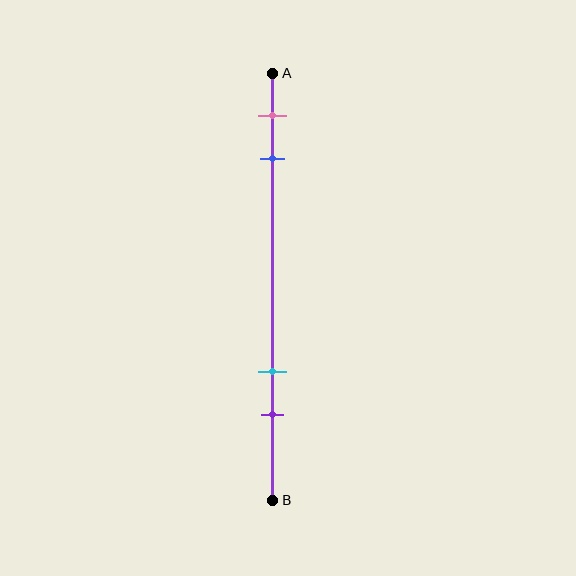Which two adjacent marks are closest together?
The pink and blue marks are the closest adjacent pair.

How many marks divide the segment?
There are 4 marks dividing the segment.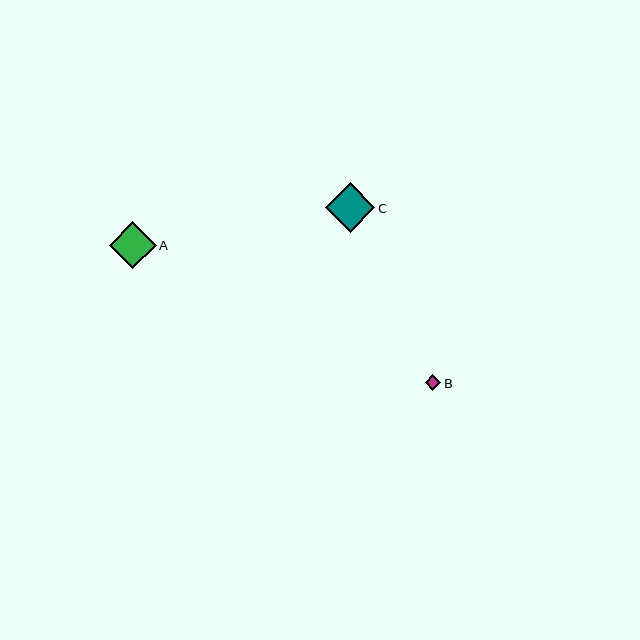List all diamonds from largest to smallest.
From largest to smallest: C, A, B.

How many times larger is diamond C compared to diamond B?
Diamond C is approximately 3.2 times the size of diamond B.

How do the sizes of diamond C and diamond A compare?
Diamond C and diamond A are approximately the same size.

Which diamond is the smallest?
Diamond B is the smallest with a size of approximately 15 pixels.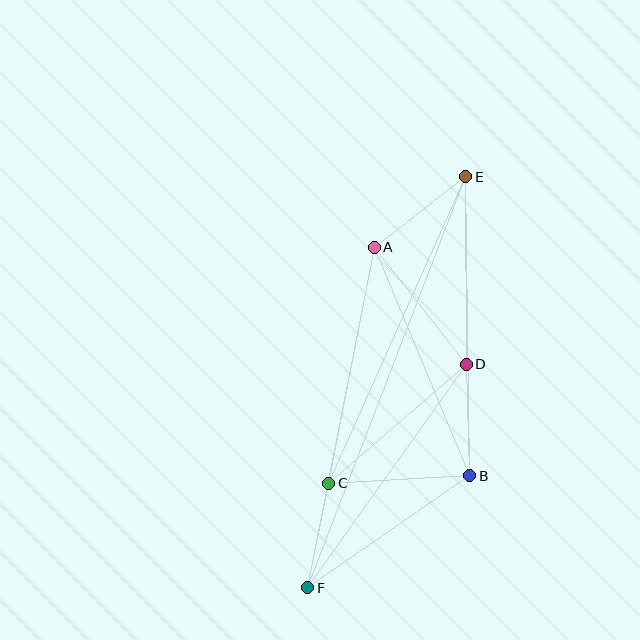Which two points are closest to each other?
Points C and F are closest to each other.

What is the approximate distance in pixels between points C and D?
The distance between C and D is approximately 182 pixels.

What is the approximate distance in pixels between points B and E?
The distance between B and E is approximately 299 pixels.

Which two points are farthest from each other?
Points E and F are farthest from each other.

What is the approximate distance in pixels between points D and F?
The distance between D and F is approximately 274 pixels.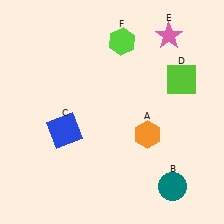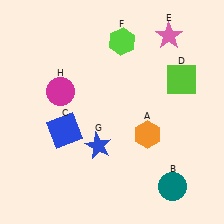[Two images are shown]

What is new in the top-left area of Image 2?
A magenta circle (H) was added in the top-left area of Image 2.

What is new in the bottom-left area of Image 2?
A blue star (G) was added in the bottom-left area of Image 2.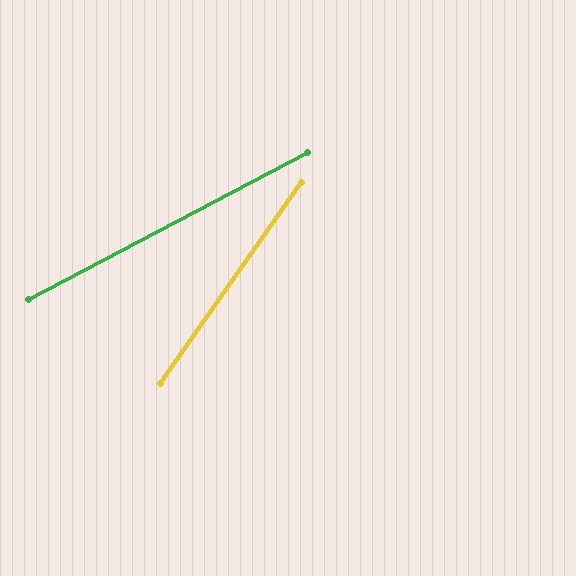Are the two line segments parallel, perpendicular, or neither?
Neither parallel nor perpendicular — they differ by about 27°.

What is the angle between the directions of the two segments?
Approximately 27 degrees.